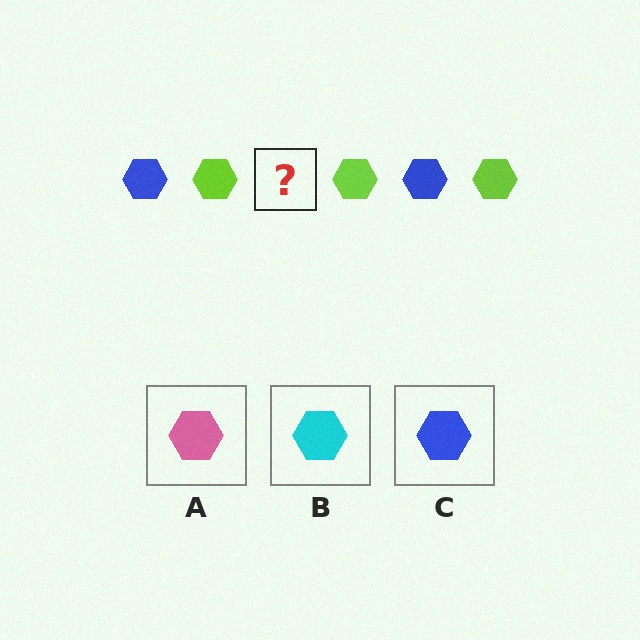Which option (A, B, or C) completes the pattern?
C.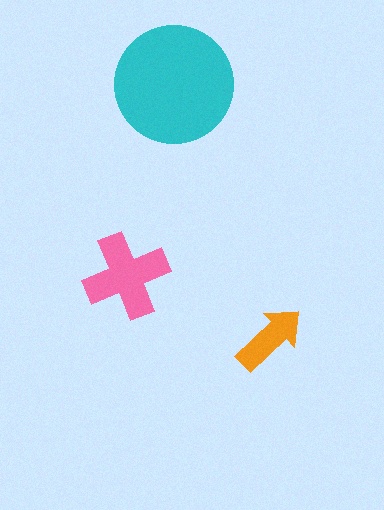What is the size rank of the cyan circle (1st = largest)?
1st.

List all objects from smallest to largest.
The orange arrow, the pink cross, the cyan circle.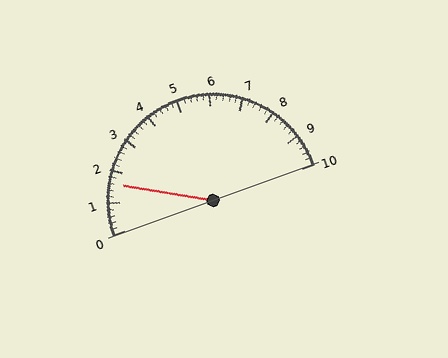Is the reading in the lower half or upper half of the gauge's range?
The reading is in the lower half of the range (0 to 10).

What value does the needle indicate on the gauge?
The needle indicates approximately 1.6.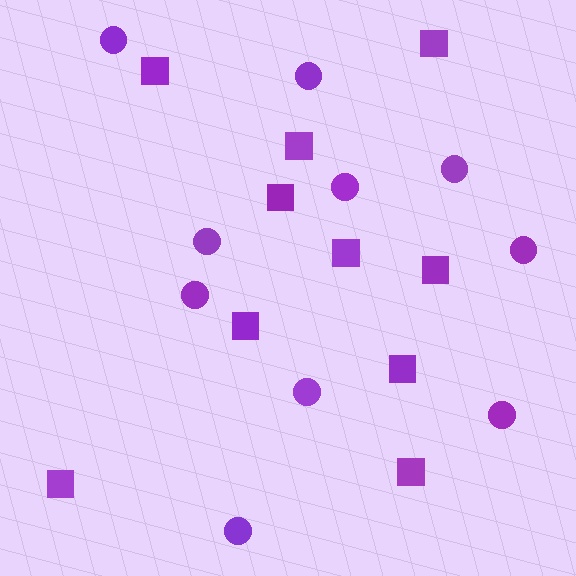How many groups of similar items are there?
There are 2 groups: one group of squares (10) and one group of circles (10).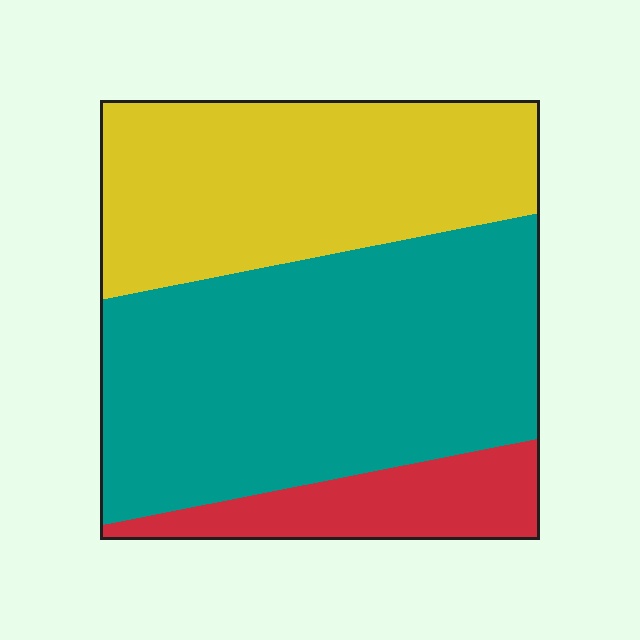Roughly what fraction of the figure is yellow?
Yellow covers around 35% of the figure.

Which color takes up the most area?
Teal, at roughly 50%.